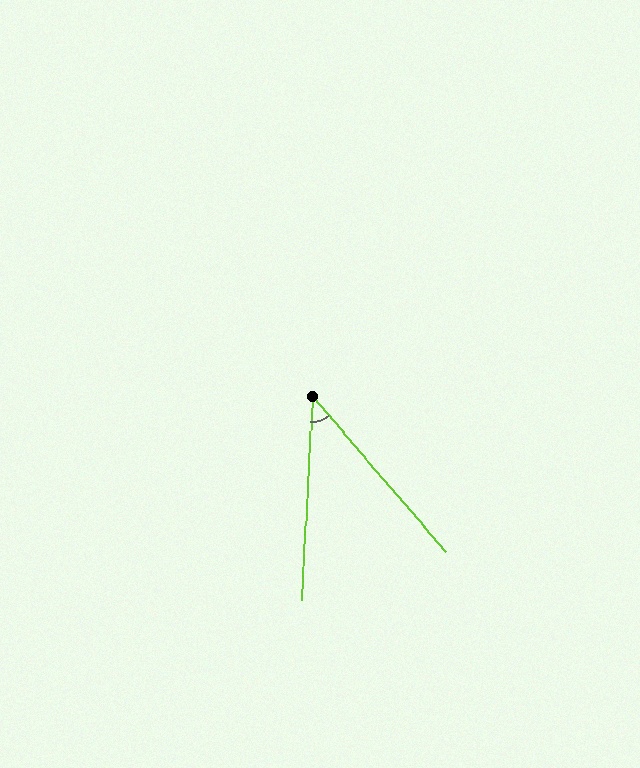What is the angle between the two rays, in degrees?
Approximately 44 degrees.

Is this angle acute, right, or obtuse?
It is acute.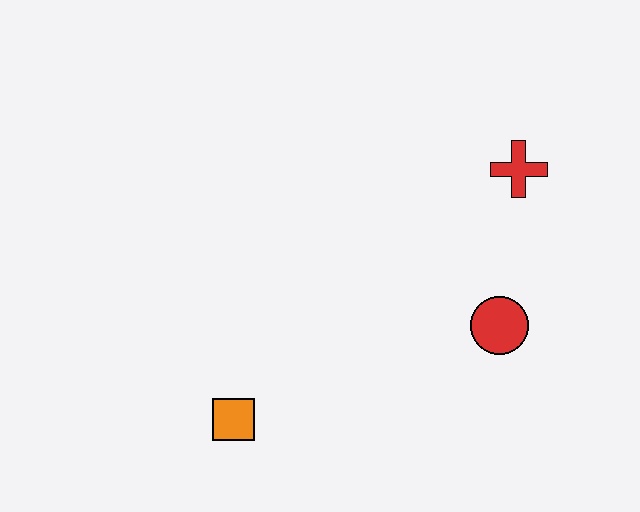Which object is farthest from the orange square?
The red cross is farthest from the orange square.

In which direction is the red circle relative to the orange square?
The red circle is to the right of the orange square.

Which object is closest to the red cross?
The red circle is closest to the red cross.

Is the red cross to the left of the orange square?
No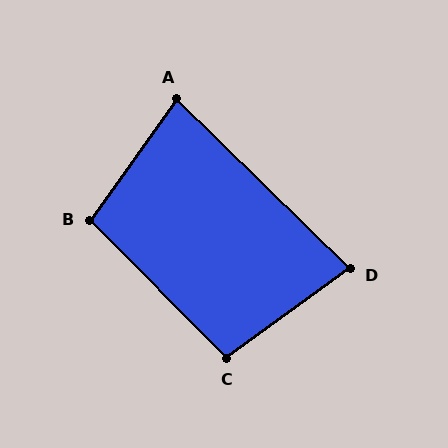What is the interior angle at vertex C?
Approximately 99 degrees (obtuse).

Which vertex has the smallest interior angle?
D, at approximately 80 degrees.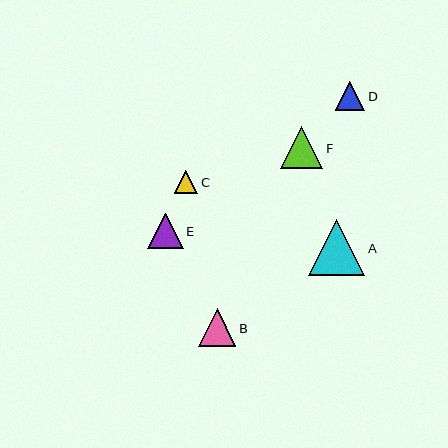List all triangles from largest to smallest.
From largest to smallest: A, F, B, E, D, C.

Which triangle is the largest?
Triangle A is the largest with a size of approximately 56 pixels.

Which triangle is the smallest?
Triangle C is the smallest with a size of approximately 24 pixels.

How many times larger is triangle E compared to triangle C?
Triangle E is approximately 1.5 times the size of triangle C.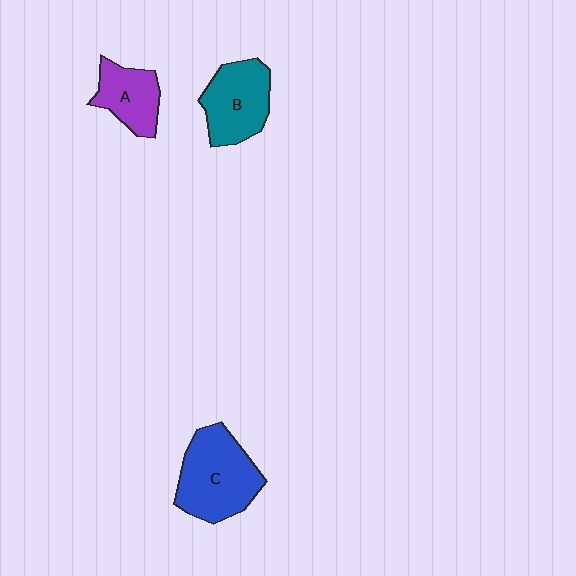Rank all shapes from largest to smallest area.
From largest to smallest: C (blue), B (teal), A (purple).